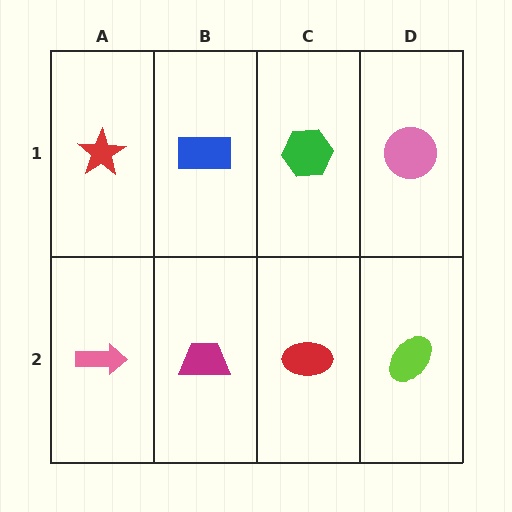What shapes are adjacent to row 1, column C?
A red ellipse (row 2, column C), a blue rectangle (row 1, column B), a pink circle (row 1, column D).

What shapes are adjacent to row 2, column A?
A red star (row 1, column A), a magenta trapezoid (row 2, column B).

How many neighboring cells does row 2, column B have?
3.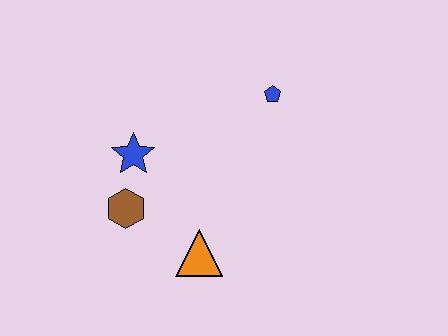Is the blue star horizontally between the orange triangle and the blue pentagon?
No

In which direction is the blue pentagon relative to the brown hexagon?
The blue pentagon is to the right of the brown hexagon.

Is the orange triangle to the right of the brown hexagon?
Yes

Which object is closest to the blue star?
The brown hexagon is closest to the blue star.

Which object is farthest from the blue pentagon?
The brown hexagon is farthest from the blue pentagon.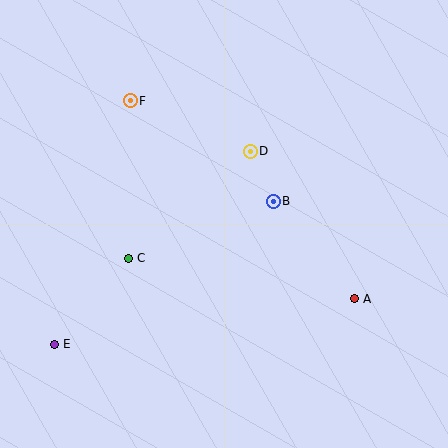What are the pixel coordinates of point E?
Point E is at (54, 344).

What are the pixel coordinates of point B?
Point B is at (273, 201).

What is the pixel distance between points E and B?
The distance between E and B is 262 pixels.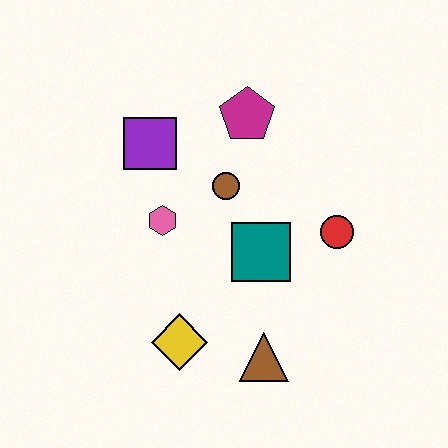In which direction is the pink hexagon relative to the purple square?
The pink hexagon is below the purple square.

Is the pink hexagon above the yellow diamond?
Yes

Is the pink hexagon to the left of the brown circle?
Yes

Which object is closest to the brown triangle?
The yellow diamond is closest to the brown triangle.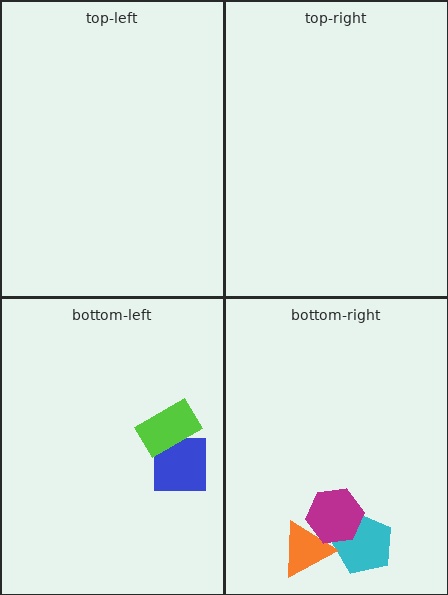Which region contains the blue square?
The bottom-left region.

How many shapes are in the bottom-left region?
2.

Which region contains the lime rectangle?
The bottom-left region.